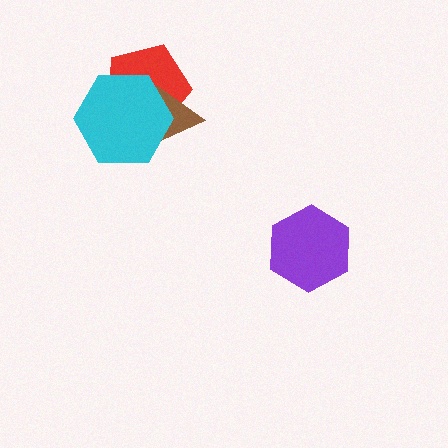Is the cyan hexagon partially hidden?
No, no other shape covers it.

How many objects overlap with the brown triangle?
2 objects overlap with the brown triangle.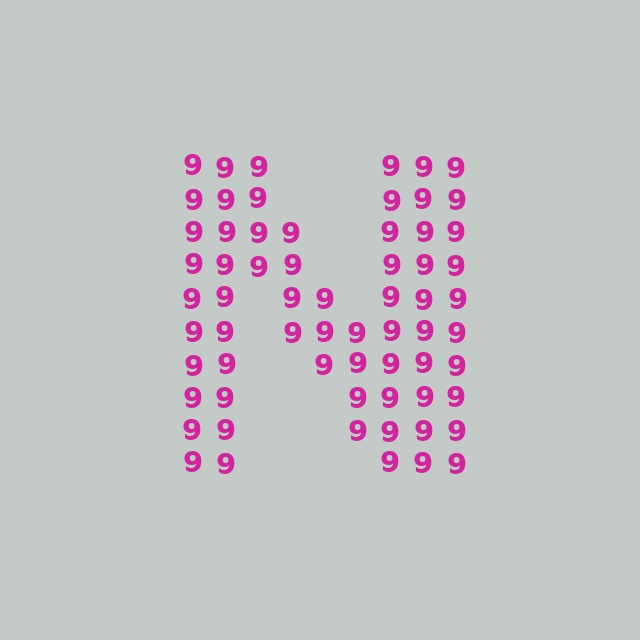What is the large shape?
The large shape is the letter N.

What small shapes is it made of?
It is made of small digit 9's.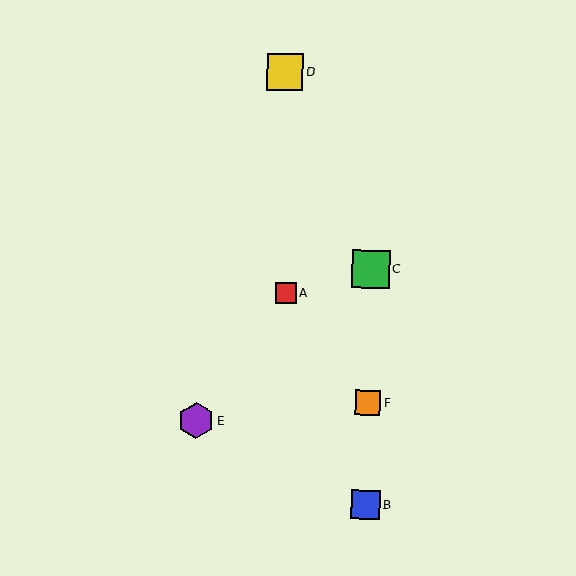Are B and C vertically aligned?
Yes, both are at x≈366.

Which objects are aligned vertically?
Objects B, C, F are aligned vertically.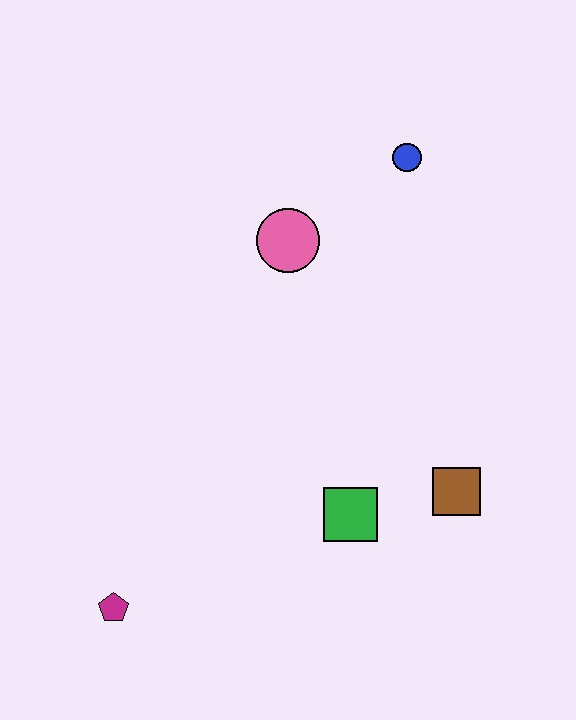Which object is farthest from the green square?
The blue circle is farthest from the green square.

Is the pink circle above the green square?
Yes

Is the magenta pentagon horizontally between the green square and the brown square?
No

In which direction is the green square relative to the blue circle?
The green square is below the blue circle.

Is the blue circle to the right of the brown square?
No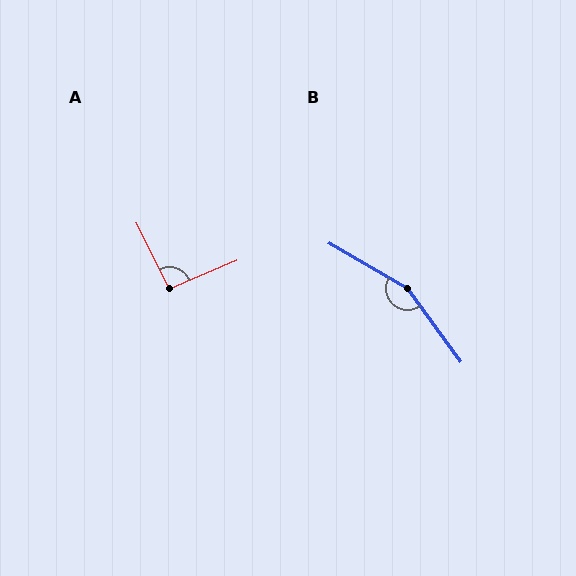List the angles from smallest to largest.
A (93°), B (156°).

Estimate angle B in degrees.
Approximately 156 degrees.